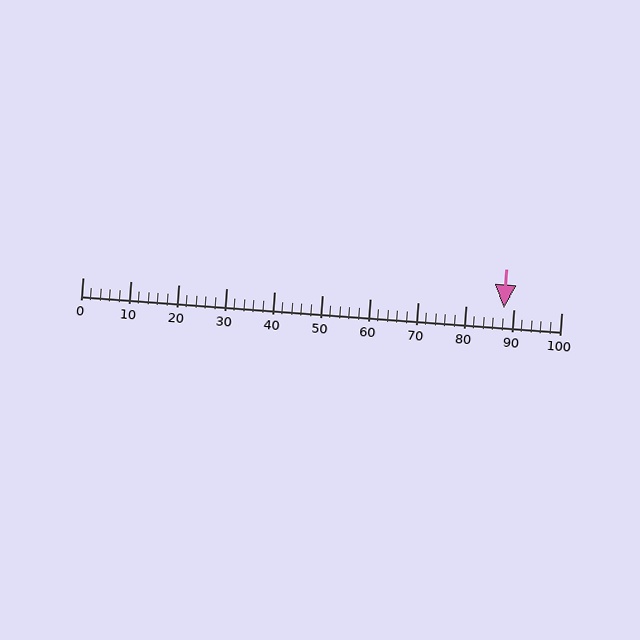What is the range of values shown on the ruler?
The ruler shows values from 0 to 100.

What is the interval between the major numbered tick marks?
The major tick marks are spaced 10 units apart.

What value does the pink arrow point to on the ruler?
The pink arrow points to approximately 88.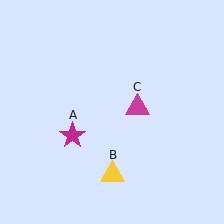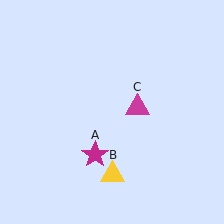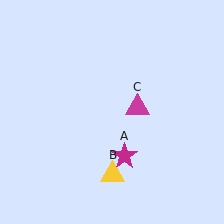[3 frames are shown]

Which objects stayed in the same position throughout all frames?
Yellow triangle (object B) and magenta triangle (object C) remained stationary.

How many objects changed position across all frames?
1 object changed position: magenta star (object A).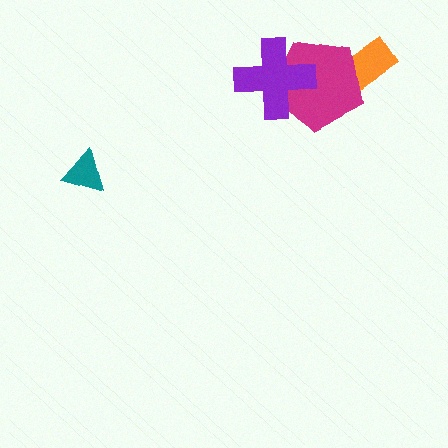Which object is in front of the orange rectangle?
The magenta pentagon is in front of the orange rectangle.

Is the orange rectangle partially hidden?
Yes, it is partially covered by another shape.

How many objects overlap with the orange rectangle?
1 object overlaps with the orange rectangle.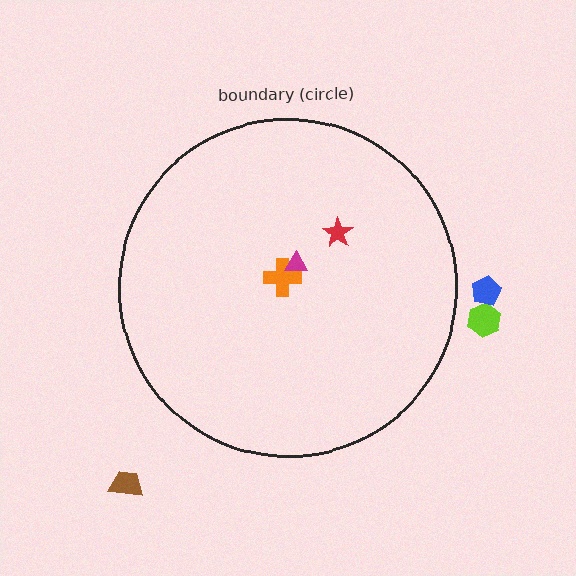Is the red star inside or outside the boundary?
Inside.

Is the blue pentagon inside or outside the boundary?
Outside.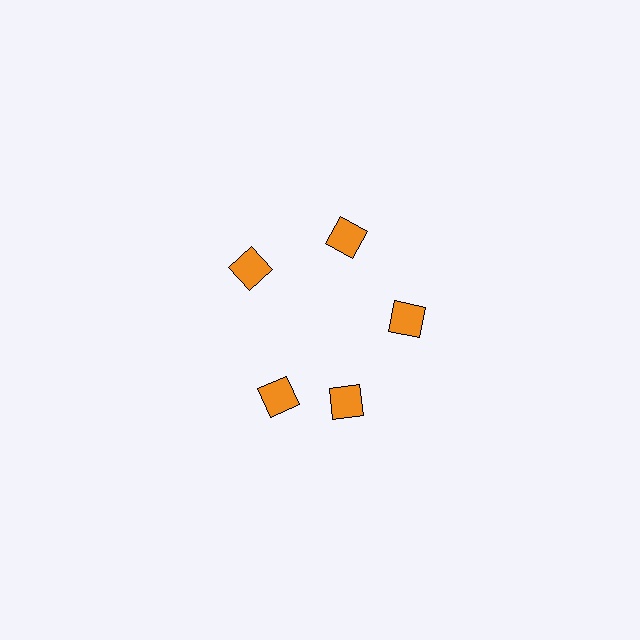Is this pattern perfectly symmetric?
No. The 5 orange diamonds are arranged in a ring, but one element near the 8 o'clock position is rotated out of alignment along the ring, breaking the 5-fold rotational symmetry.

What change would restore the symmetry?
The symmetry would be restored by rotating it back into even spacing with its neighbors so that all 5 diamonds sit at equal angles and equal distance from the center.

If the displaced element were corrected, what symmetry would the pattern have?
It would have 5-fold rotational symmetry — the pattern would map onto itself every 72 degrees.